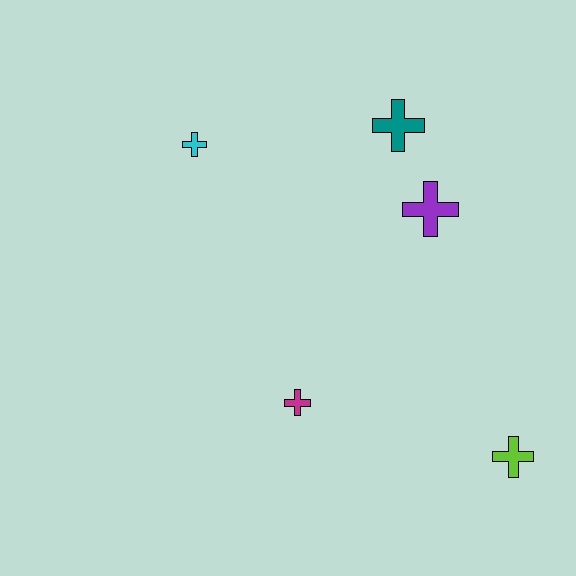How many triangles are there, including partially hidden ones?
There are no triangles.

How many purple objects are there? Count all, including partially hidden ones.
There is 1 purple object.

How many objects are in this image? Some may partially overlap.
There are 5 objects.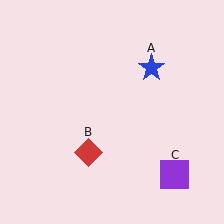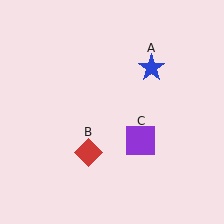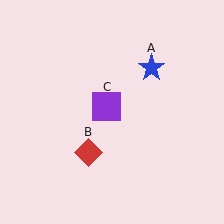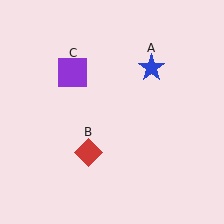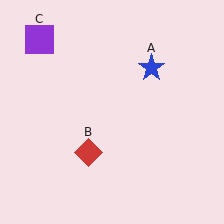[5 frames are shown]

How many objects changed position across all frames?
1 object changed position: purple square (object C).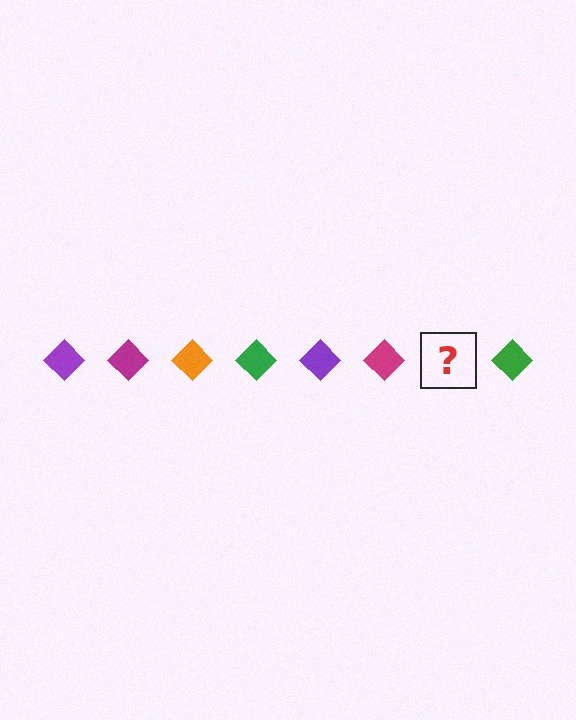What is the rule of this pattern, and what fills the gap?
The rule is that the pattern cycles through purple, magenta, orange, green diamonds. The gap should be filled with an orange diamond.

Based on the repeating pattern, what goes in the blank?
The blank should be an orange diamond.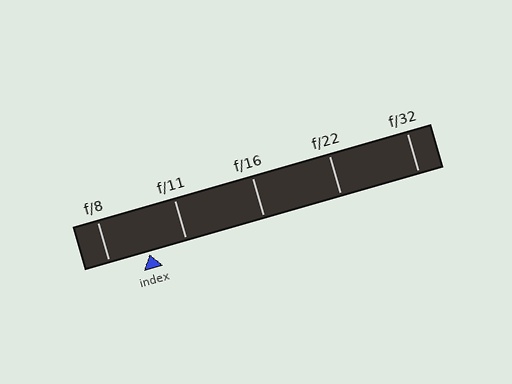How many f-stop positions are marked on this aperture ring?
There are 5 f-stop positions marked.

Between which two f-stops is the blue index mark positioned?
The index mark is between f/8 and f/11.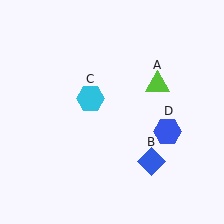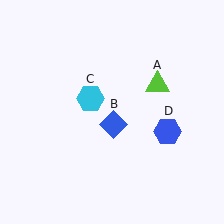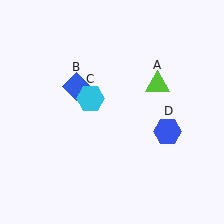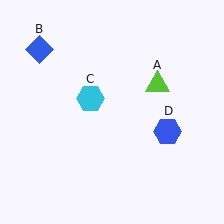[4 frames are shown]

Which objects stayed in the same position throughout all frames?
Lime triangle (object A) and cyan hexagon (object C) and blue hexagon (object D) remained stationary.